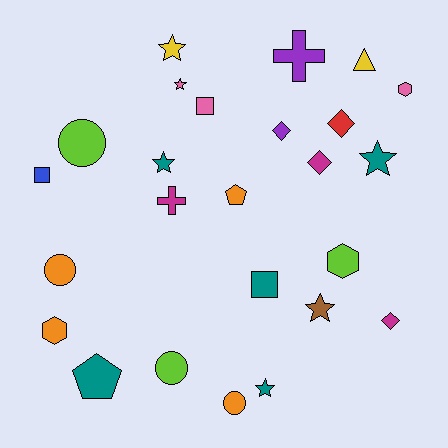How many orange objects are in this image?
There are 4 orange objects.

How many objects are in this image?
There are 25 objects.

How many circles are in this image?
There are 4 circles.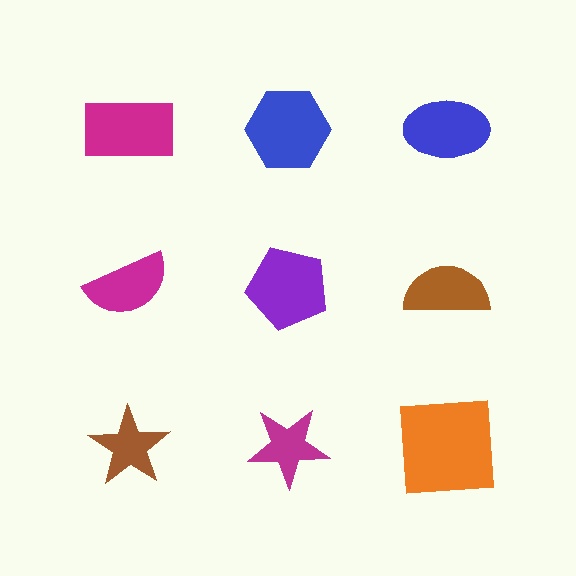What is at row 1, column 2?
A blue hexagon.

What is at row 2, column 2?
A purple pentagon.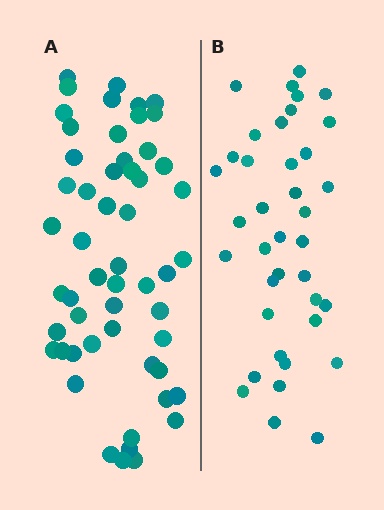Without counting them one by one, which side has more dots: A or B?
Region A (the left region) has more dots.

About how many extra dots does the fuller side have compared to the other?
Region A has approximately 15 more dots than region B.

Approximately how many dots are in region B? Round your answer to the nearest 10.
About 40 dots. (The exact count is 38, which rounds to 40.)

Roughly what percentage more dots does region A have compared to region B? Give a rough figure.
About 40% more.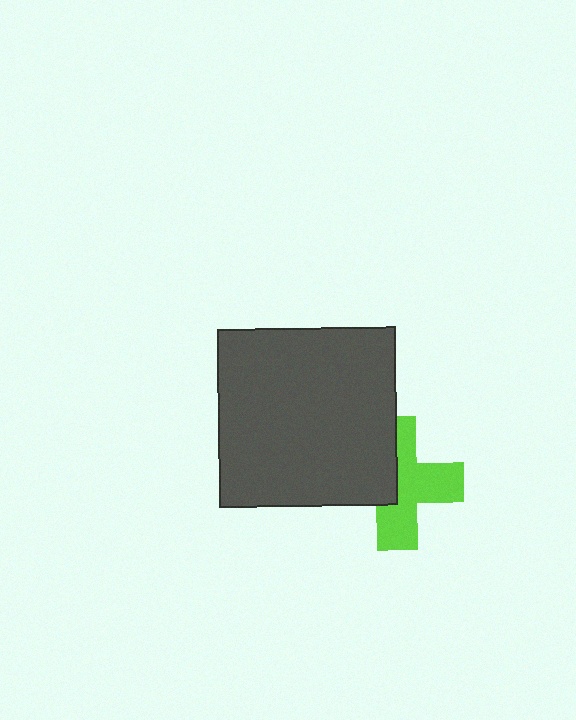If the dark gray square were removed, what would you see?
You would see the complete lime cross.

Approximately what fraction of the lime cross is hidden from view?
Roughly 41% of the lime cross is hidden behind the dark gray square.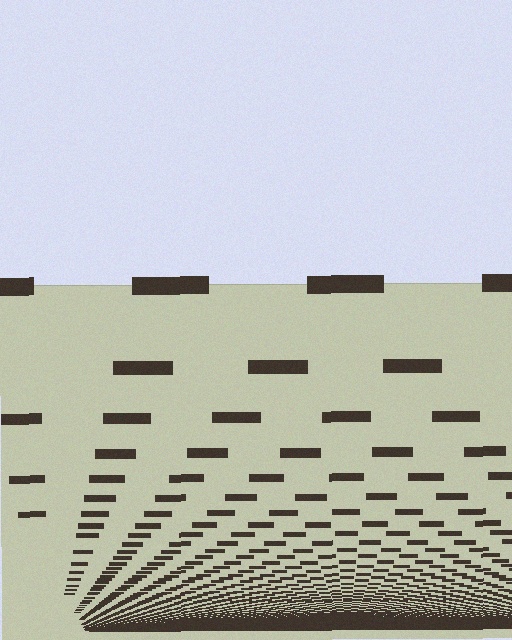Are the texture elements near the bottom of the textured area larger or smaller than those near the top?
Smaller. The gradient is inverted — elements near the bottom are smaller and denser.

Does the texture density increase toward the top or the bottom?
Density increases toward the bottom.